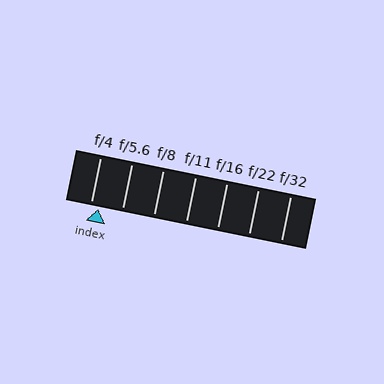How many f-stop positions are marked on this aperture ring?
There are 7 f-stop positions marked.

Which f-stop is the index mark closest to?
The index mark is closest to f/4.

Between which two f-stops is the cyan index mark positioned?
The index mark is between f/4 and f/5.6.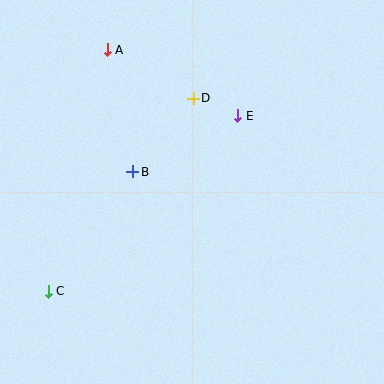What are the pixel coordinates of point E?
Point E is at (238, 116).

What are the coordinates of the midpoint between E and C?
The midpoint between E and C is at (143, 204).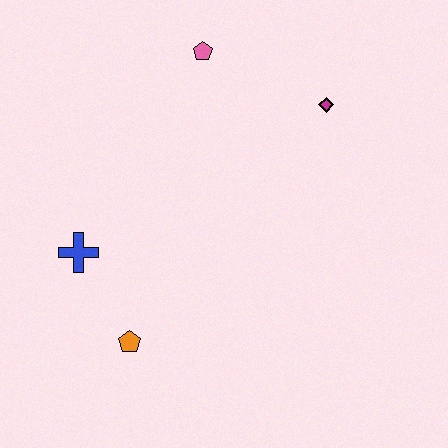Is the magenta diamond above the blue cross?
Yes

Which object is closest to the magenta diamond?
The pink pentagon is closest to the magenta diamond.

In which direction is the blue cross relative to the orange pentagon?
The blue cross is above the orange pentagon.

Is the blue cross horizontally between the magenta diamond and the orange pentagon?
No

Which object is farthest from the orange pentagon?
The magenta diamond is farthest from the orange pentagon.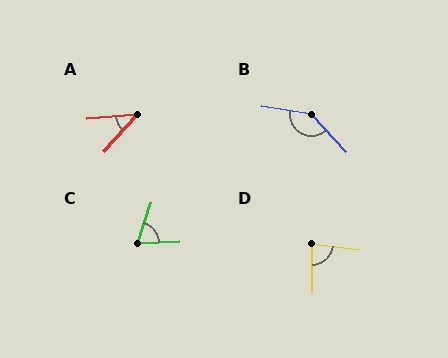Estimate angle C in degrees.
Approximately 70 degrees.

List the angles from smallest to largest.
A (43°), C (70°), D (82°), B (142°).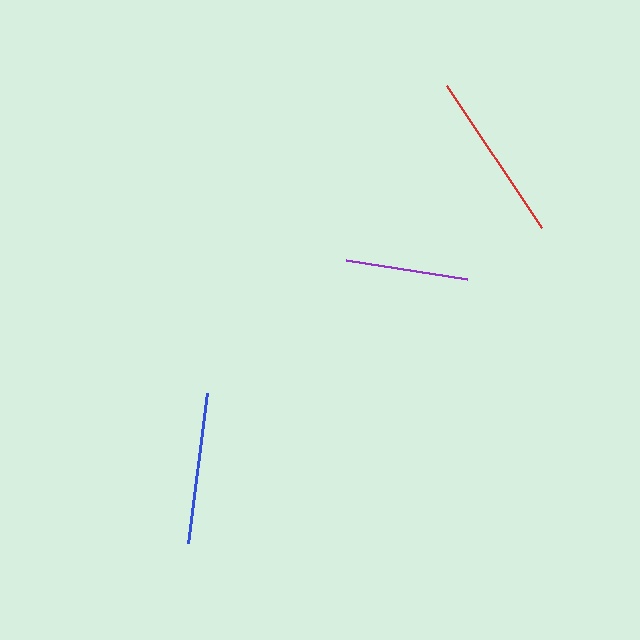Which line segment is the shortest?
The purple line is the shortest at approximately 123 pixels.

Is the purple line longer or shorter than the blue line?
The blue line is longer than the purple line.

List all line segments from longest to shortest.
From longest to shortest: red, blue, purple.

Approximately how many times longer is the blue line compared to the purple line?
The blue line is approximately 1.2 times the length of the purple line.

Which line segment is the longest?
The red line is the longest at approximately 171 pixels.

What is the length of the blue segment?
The blue segment is approximately 151 pixels long.